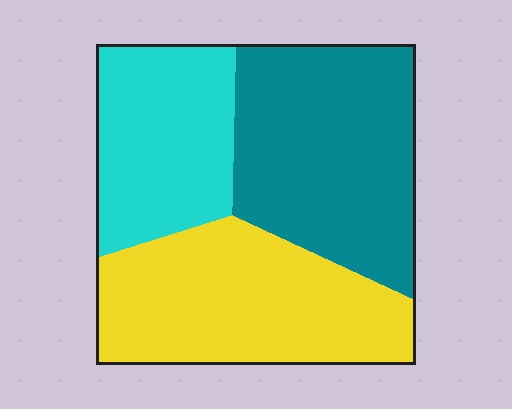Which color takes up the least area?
Cyan, at roughly 25%.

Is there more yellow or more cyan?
Yellow.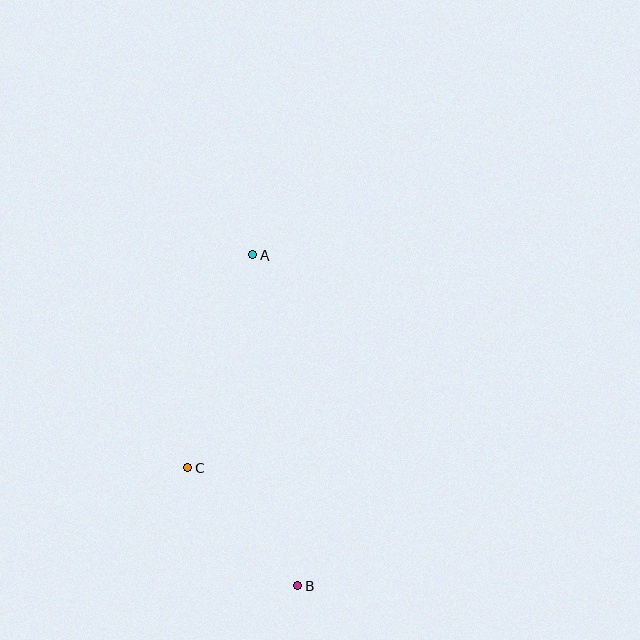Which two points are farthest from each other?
Points A and B are farthest from each other.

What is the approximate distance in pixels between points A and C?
The distance between A and C is approximately 222 pixels.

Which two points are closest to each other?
Points B and C are closest to each other.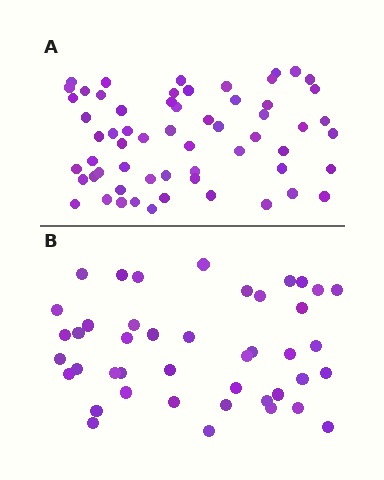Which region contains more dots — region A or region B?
Region A (the top region) has more dots.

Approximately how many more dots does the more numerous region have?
Region A has approximately 15 more dots than region B.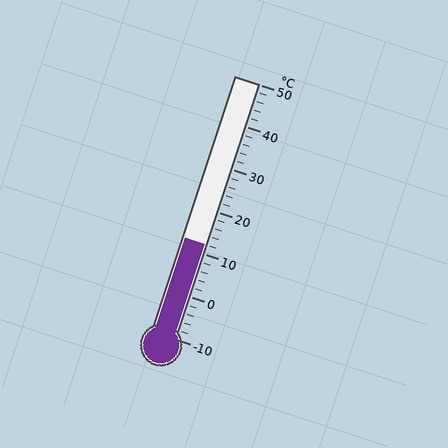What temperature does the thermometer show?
The thermometer shows approximately 12°C.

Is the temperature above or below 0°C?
The temperature is above 0°C.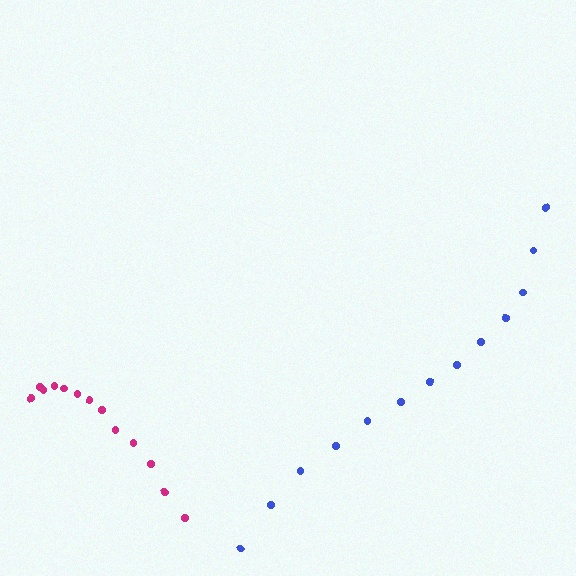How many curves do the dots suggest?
There are 2 distinct paths.